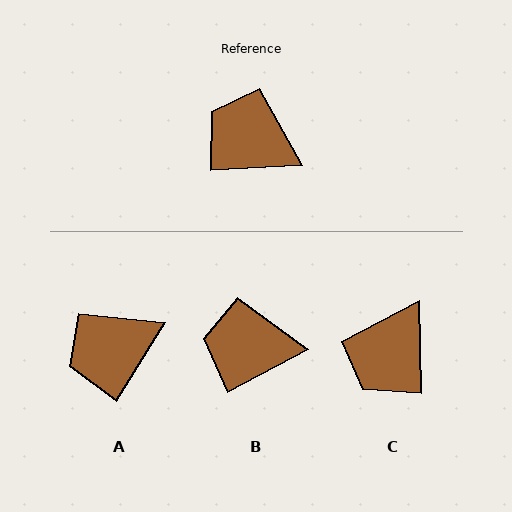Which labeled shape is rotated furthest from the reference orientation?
C, about 88 degrees away.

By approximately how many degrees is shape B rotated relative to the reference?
Approximately 25 degrees counter-clockwise.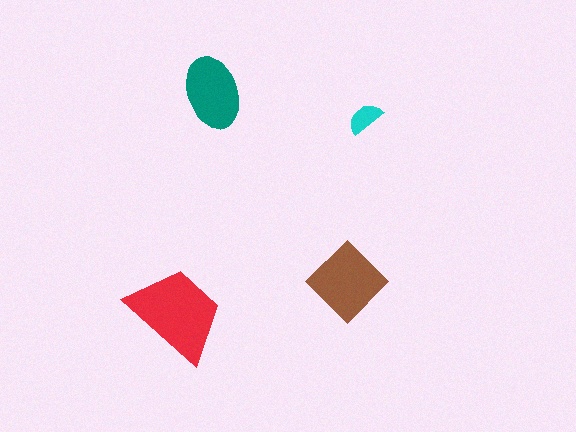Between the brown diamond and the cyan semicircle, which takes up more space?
The brown diamond.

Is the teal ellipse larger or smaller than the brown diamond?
Smaller.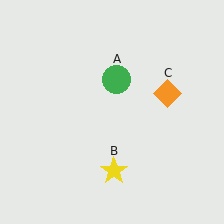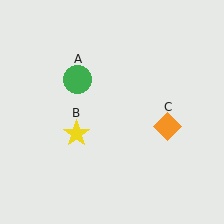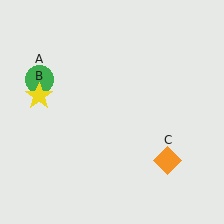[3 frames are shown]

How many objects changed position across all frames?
3 objects changed position: green circle (object A), yellow star (object B), orange diamond (object C).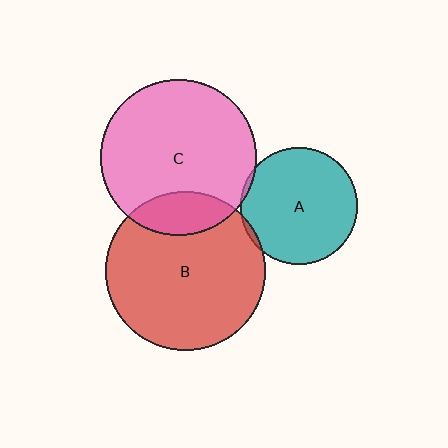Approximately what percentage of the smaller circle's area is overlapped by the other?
Approximately 5%.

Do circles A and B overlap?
Yes.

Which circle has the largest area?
Circle B (red).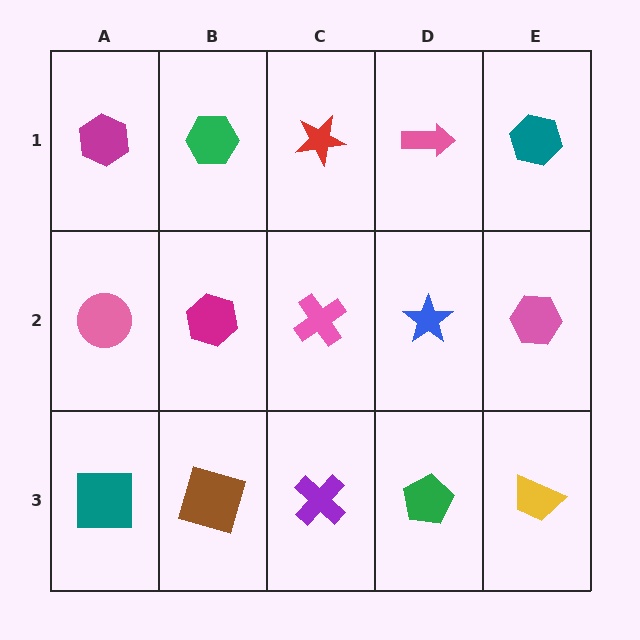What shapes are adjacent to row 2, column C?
A red star (row 1, column C), a purple cross (row 3, column C), a magenta hexagon (row 2, column B), a blue star (row 2, column D).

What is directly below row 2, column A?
A teal square.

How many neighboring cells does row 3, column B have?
3.